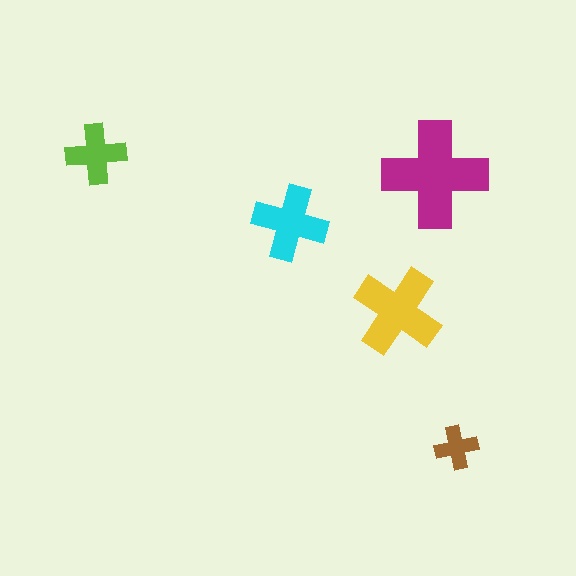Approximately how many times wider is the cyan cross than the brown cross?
About 1.5 times wider.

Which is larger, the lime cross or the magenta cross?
The magenta one.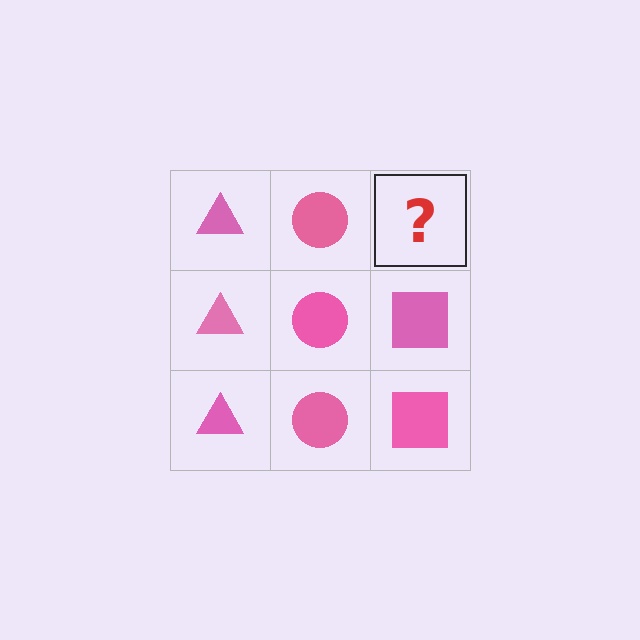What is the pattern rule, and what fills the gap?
The rule is that each column has a consistent shape. The gap should be filled with a pink square.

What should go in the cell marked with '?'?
The missing cell should contain a pink square.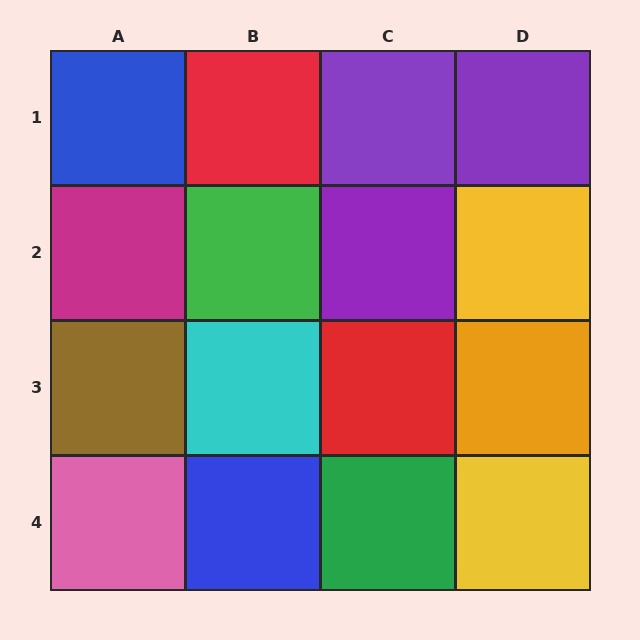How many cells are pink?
1 cell is pink.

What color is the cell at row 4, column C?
Green.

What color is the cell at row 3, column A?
Brown.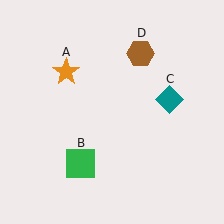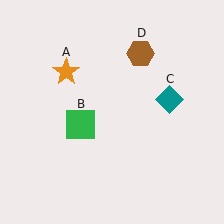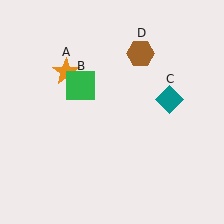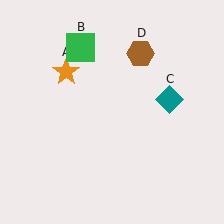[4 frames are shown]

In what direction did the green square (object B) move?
The green square (object B) moved up.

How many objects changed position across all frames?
1 object changed position: green square (object B).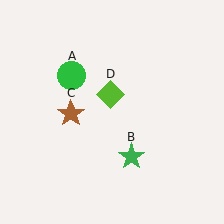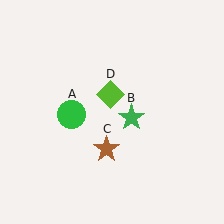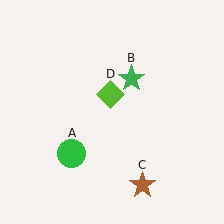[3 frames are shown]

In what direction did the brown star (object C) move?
The brown star (object C) moved down and to the right.